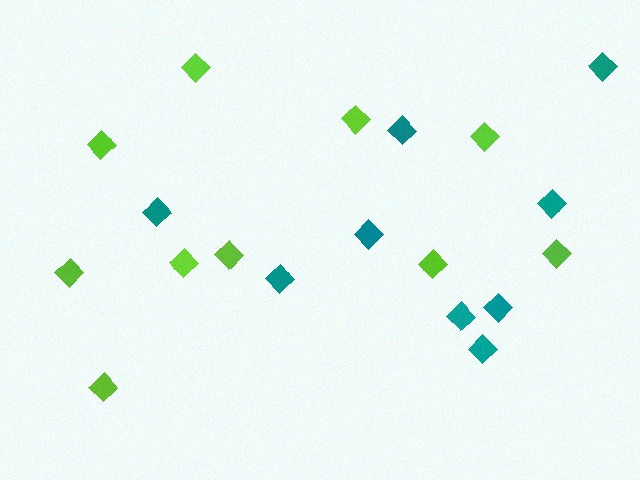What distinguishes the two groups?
There are 2 groups: one group of teal diamonds (9) and one group of lime diamonds (10).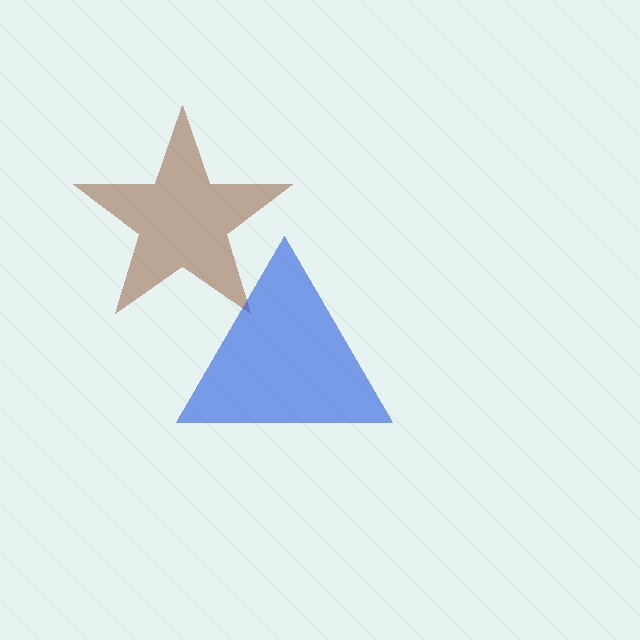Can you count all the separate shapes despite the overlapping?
Yes, there are 2 separate shapes.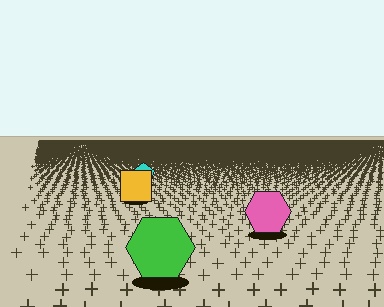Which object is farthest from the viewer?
The cyan pentagon is farthest from the viewer. It appears smaller and the ground texture around it is denser.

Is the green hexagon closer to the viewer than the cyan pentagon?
Yes. The green hexagon is closer — you can tell from the texture gradient: the ground texture is coarser near it.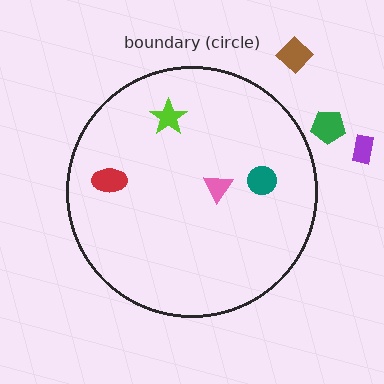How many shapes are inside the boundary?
4 inside, 3 outside.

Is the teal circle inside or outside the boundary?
Inside.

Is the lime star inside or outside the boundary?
Inside.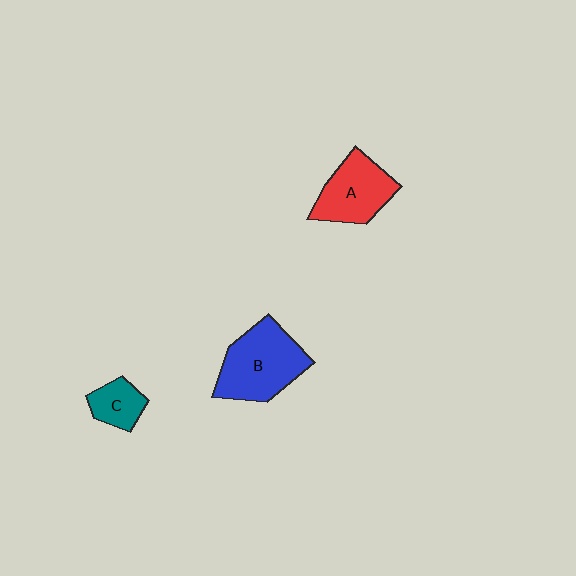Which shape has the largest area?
Shape B (blue).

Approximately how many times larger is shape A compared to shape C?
Approximately 1.9 times.